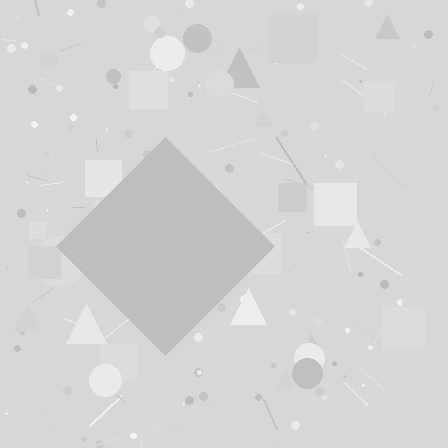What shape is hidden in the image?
A diamond is hidden in the image.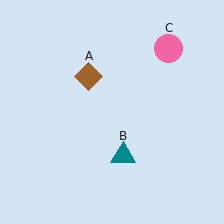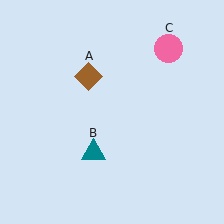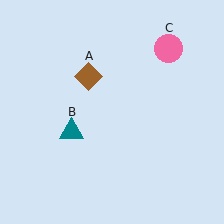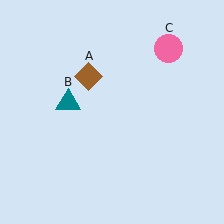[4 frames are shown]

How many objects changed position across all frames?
1 object changed position: teal triangle (object B).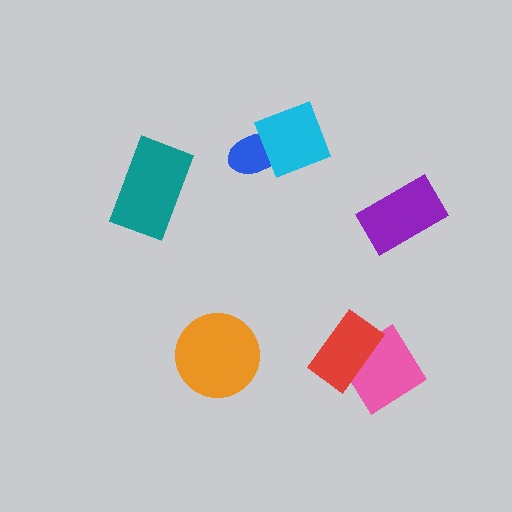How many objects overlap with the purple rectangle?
0 objects overlap with the purple rectangle.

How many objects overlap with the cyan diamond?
1 object overlaps with the cyan diamond.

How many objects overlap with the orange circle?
0 objects overlap with the orange circle.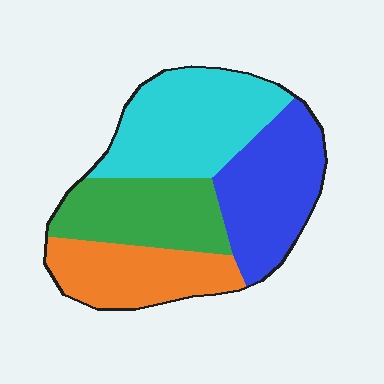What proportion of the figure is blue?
Blue takes up between a sixth and a third of the figure.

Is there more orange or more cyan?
Cyan.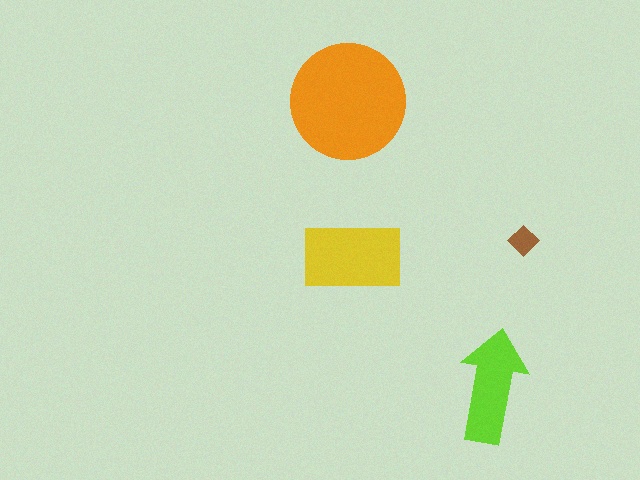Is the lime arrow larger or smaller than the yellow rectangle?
Smaller.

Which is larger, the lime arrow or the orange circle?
The orange circle.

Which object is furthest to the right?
The brown diamond is rightmost.